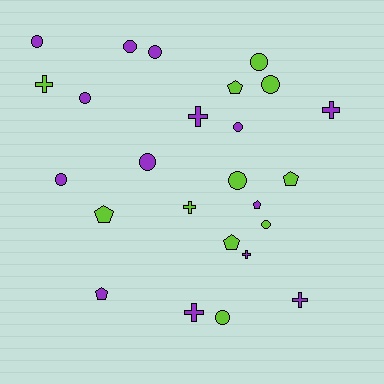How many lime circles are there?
There are 5 lime circles.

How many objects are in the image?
There are 25 objects.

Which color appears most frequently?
Purple, with 14 objects.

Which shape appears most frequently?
Circle, with 12 objects.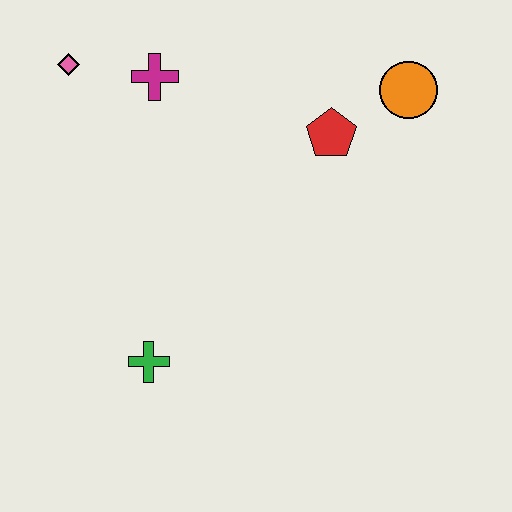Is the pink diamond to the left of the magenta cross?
Yes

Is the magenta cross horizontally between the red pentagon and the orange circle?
No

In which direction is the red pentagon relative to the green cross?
The red pentagon is above the green cross.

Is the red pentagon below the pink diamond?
Yes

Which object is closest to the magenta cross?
The pink diamond is closest to the magenta cross.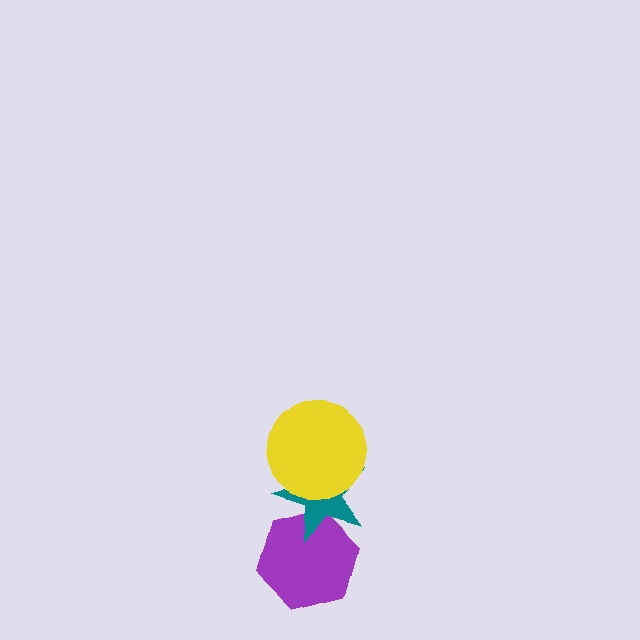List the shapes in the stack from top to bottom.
From top to bottom: the yellow circle, the teal star, the purple hexagon.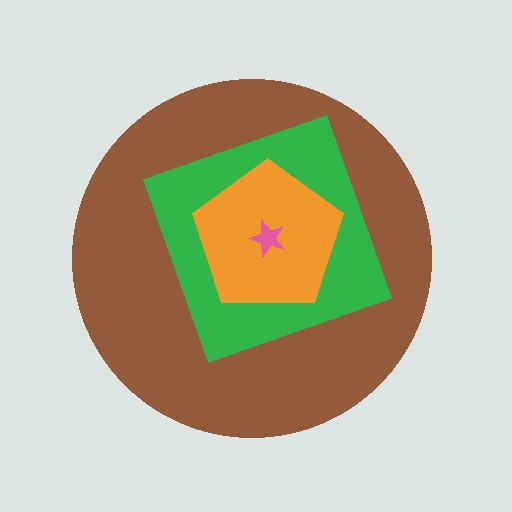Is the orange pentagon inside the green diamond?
Yes.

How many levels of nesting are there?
4.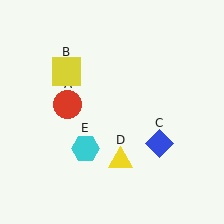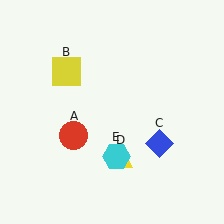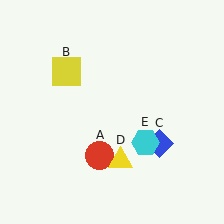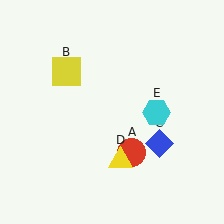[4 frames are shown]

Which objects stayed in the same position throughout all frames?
Yellow square (object B) and blue diamond (object C) and yellow triangle (object D) remained stationary.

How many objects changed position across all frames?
2 objects changed position: red circle (object A), cyan hexagon (object E).